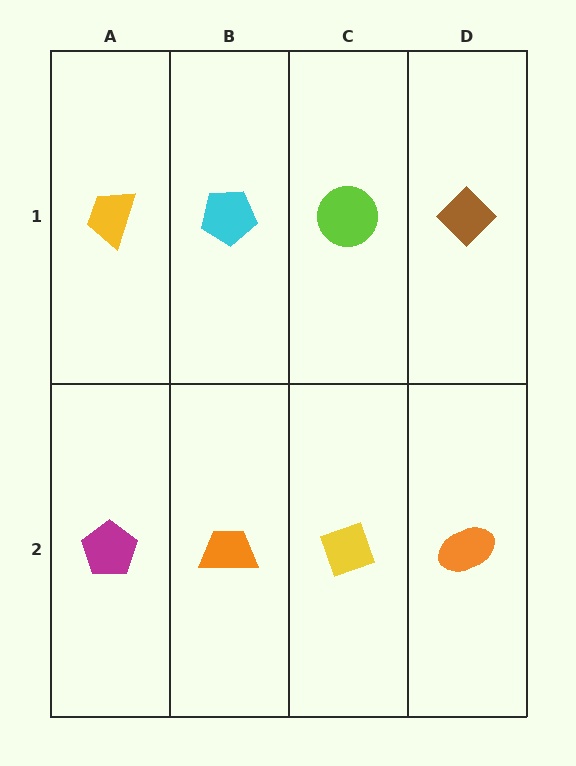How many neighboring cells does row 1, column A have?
2.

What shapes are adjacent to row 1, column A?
A magenta pentagon (row 2, column A), a cyan pentagon (row 1, column B).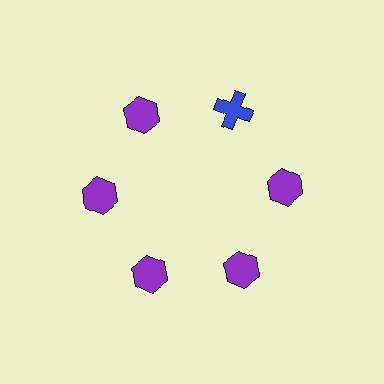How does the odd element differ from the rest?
It differs in both color (blue instead of purple) and shape (cross instead of hexagon).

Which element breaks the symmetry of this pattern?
The blue cross at roughly the 1 o'clock position breaks the symmetry. All other shapes are purple hexagons.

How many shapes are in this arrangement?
There are 6 shapes arranged in a ring pattern.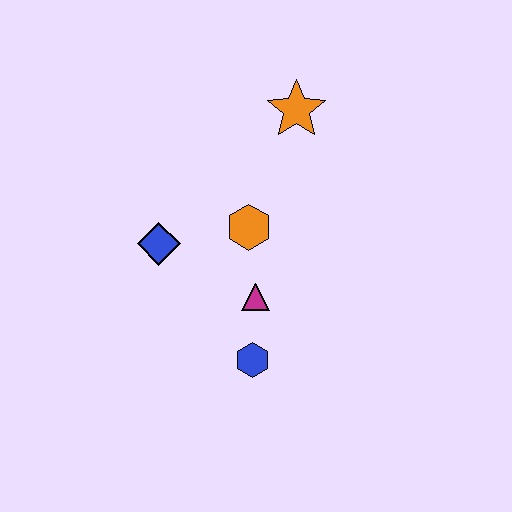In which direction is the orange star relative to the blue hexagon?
The orange star is above the blue hexagon.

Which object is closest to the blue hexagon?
The magenta triangle is closest to the blue hexagon.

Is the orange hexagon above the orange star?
No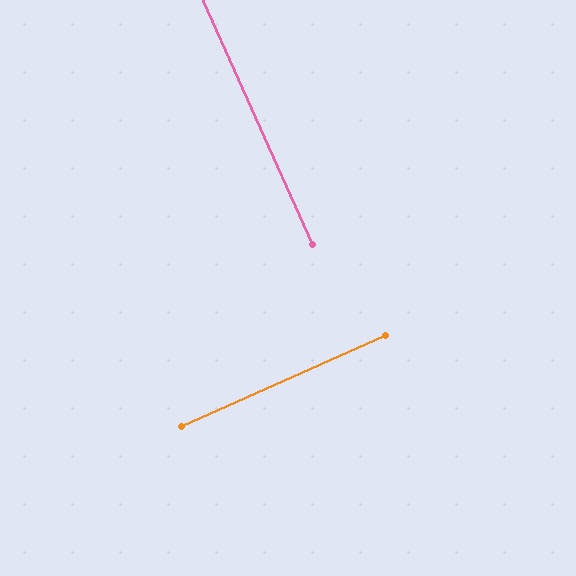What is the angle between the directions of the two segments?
Approximately 90 degrees.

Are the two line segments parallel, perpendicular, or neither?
Perpendicular — they meet at approximately 90°.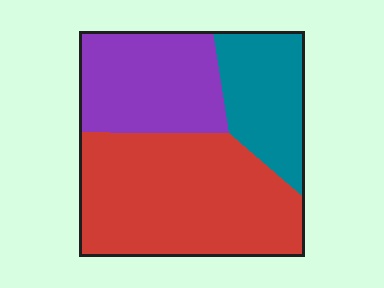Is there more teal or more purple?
Purple.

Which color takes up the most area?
Red, at roughly 50%.